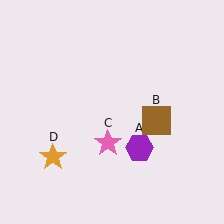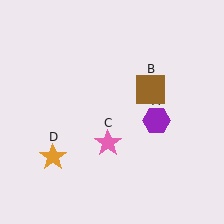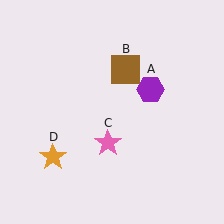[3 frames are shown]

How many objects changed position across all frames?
2 objects changed position: purple hexagon (object A), brown square (object B).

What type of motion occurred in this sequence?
The purple hexagon (object A), brown square (object B) rotated counterclockwise around the center of the scene.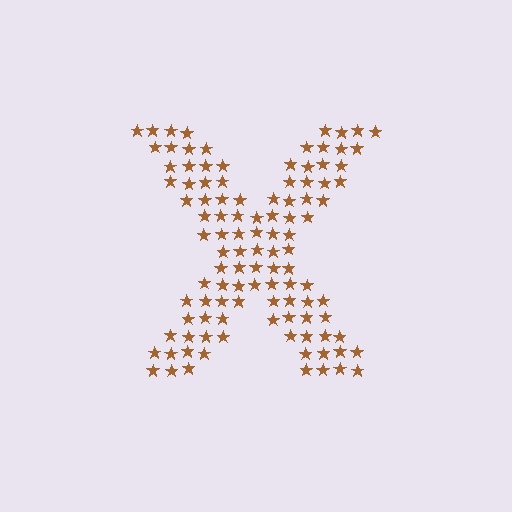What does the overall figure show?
The overall figure shows the letter X.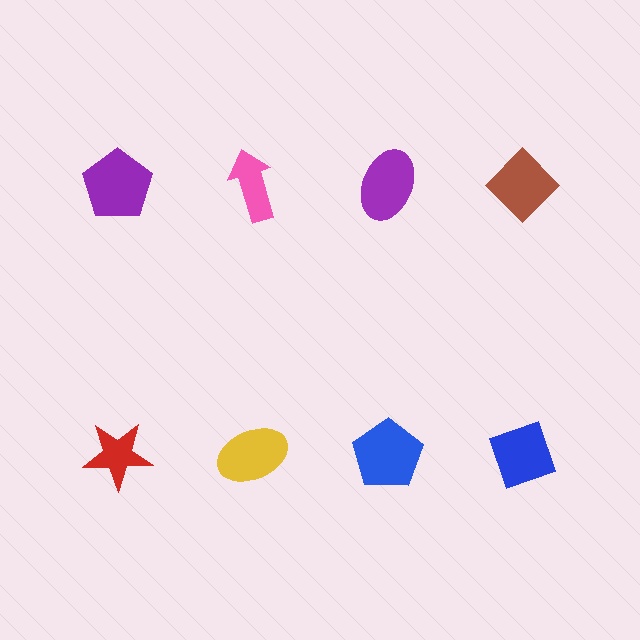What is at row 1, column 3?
A purple ellipse.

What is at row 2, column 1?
A red star.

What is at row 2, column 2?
A yellow ellipse.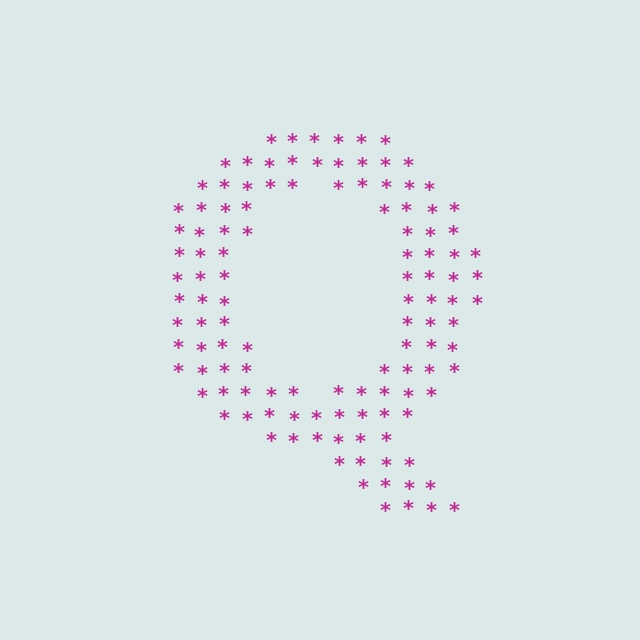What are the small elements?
The small elements are asterisks.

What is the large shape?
The large shape is the letter Q.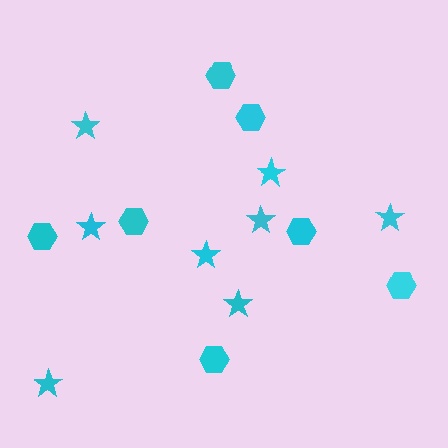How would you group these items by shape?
There are 2 groups: one group of hexagons (7) and one group of stars (8).